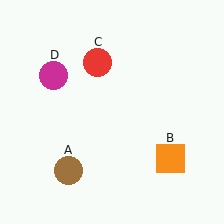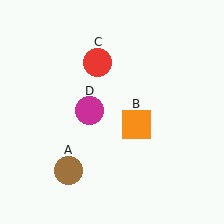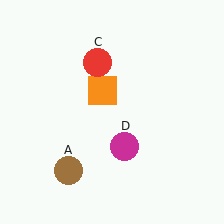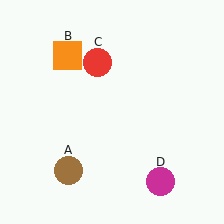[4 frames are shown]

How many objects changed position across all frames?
2 objects changed position: orange square (object B), magenta circle (object D).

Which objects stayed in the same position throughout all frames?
Brown circle (object A) and red circle (object C) remained stationary.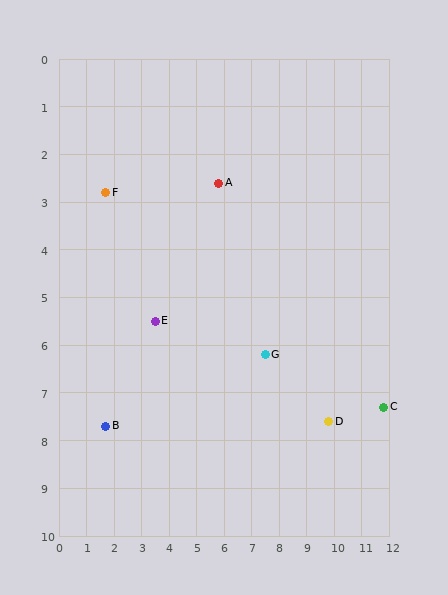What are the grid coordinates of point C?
Point C is at approximately (11.8, 7.3).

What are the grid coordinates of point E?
Point E is at approximately (3.5, 5.5).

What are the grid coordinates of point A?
Point A is at approximately (5.8, 2.6).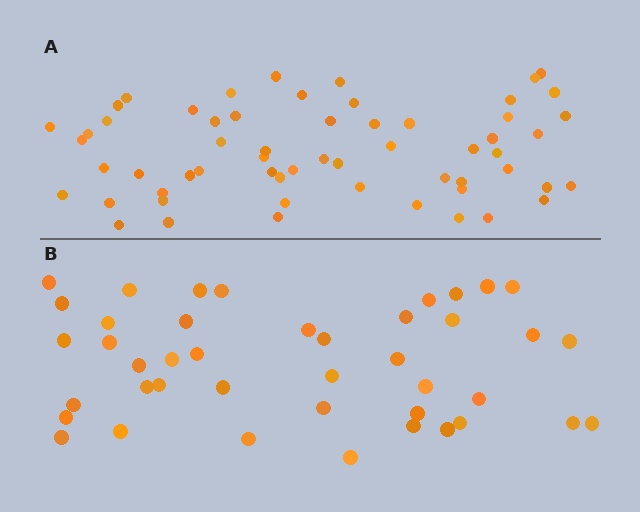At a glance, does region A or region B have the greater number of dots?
Region A (the top region) has more dots.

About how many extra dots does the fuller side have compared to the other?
Region A has approximately 15 more dots than region B.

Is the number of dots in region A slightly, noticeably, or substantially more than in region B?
Region A has noticeably more, but not dramatically so. The ratio is roughly 1.4 to 1.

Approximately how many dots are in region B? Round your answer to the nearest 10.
About 40 dots. (The exact count is 42, which rounds to 40.)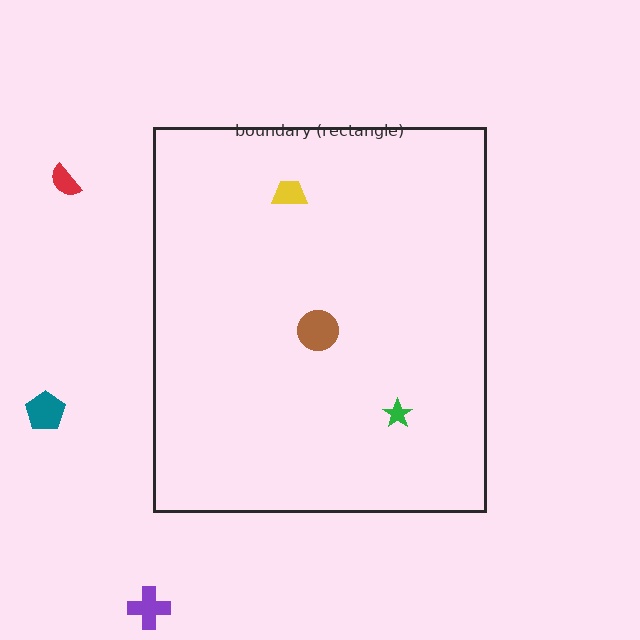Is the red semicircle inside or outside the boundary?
Outside.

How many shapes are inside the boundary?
3 inside, 3 outside.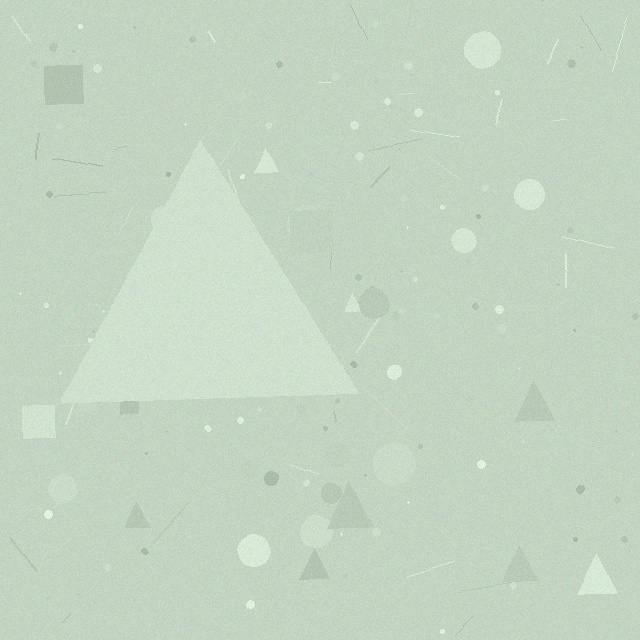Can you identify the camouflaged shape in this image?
The camouflaged shape is a triangle.